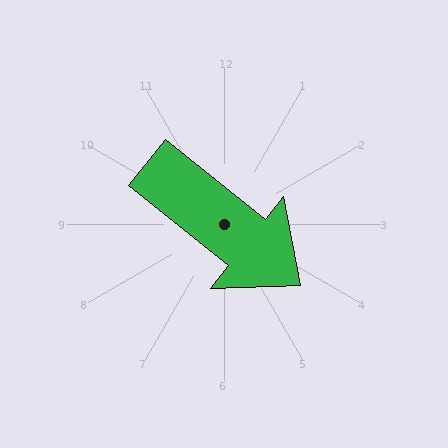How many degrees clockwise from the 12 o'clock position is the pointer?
Approximately 129 degrees.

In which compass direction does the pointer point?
Southeast.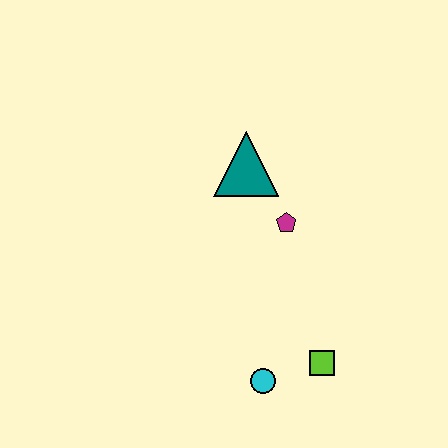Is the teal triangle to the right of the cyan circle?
No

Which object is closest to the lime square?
The cyan circle is closest to the lime square.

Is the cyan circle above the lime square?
No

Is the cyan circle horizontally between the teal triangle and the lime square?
Yes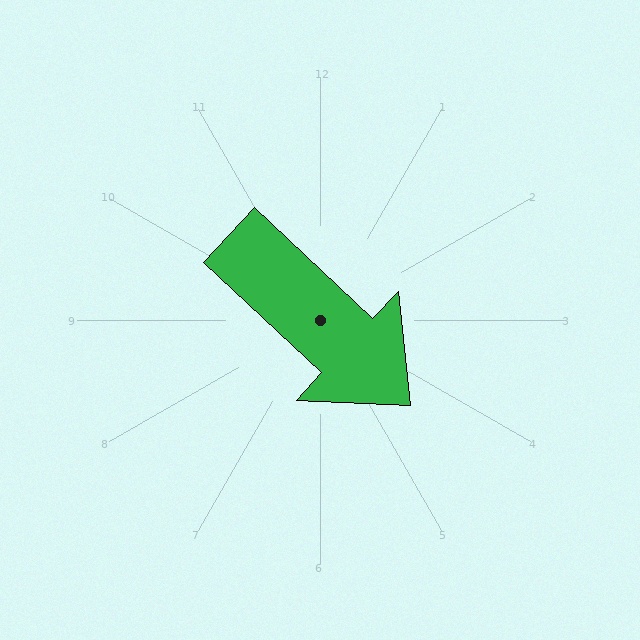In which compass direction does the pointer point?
Southeast.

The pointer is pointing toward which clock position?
Roughly 4 o'clock.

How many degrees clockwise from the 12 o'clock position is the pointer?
Approximately 133 degrees.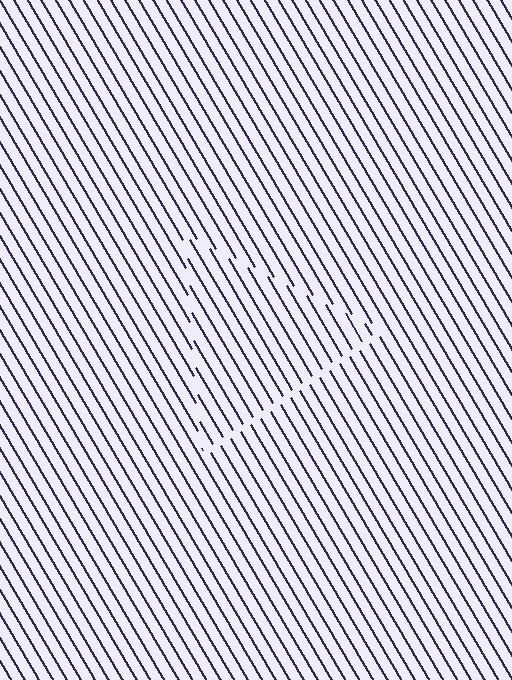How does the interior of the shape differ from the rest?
The interior of the shape contains the same grating, shifted by half a period — the contour is defined by the phase discontinuity where line-ends from the inner and outer gratings abut.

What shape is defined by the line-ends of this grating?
An illusory triangle. The interior of the shape contains the same grating, shifted by half a period — the contour is defined by the phase discontinuity where line-ends from the inner and outer gratings abut.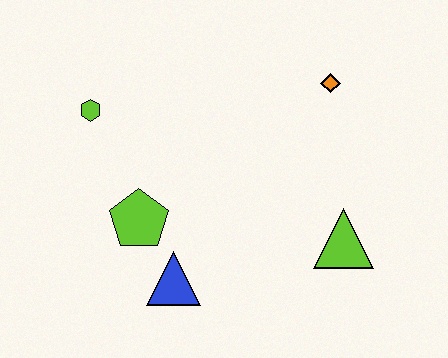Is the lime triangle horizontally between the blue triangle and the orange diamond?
No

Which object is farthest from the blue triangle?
The orange diamond is farthest from the blue triangle.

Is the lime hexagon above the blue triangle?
Yes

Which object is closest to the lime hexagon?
The lime pentagon is closest to the lime hexagon.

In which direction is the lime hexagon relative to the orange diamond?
The lime hexagon is to the left of the orange diamond.